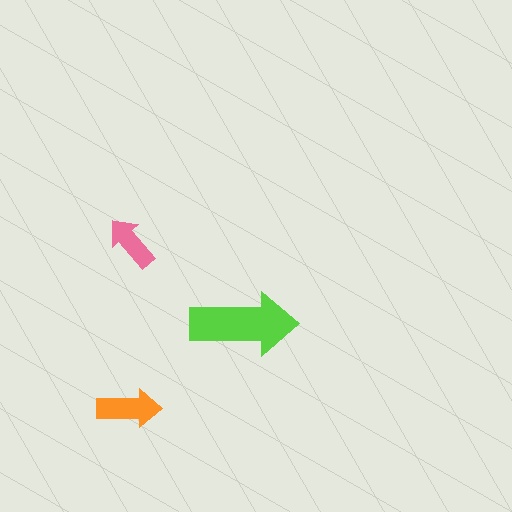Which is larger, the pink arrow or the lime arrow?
The lime one.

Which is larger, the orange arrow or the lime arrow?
The lime one.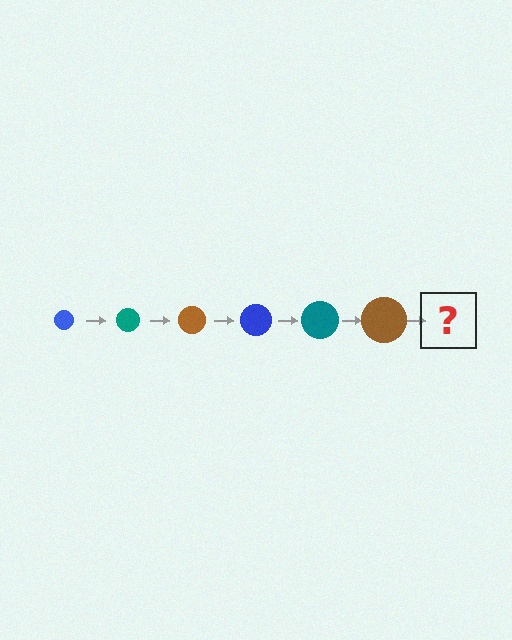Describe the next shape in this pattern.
It should be a blue circle, larger than the previous one.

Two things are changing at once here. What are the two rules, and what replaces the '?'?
The two rules are that the circle grows larger each step and the color cycles through blue, teal, and brown. The '?' should be a blue circle, larger than the previous one.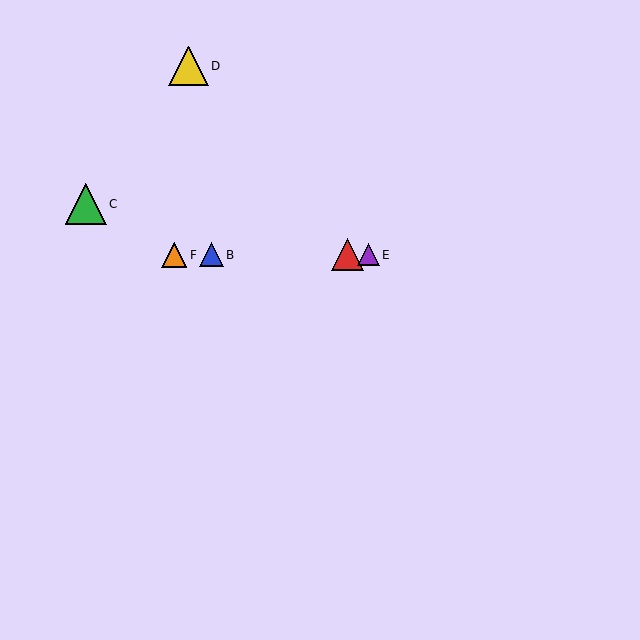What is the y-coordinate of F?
Object F is at y≈255.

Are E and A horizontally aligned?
Yes, both are at y≈255.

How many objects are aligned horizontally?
4 objects (A, B, E, F) are aligned horizontally.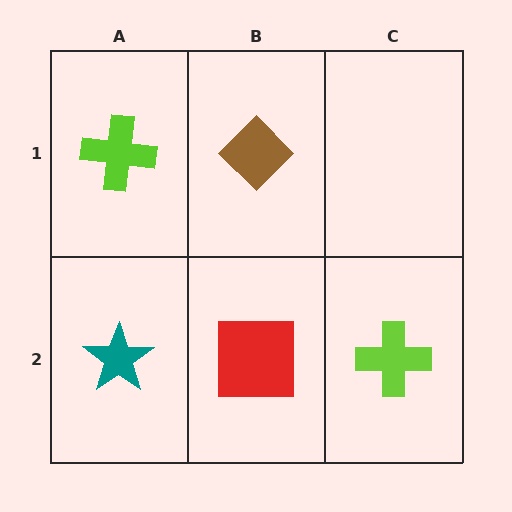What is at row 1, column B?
A brown diamond.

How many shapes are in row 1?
2 shapes.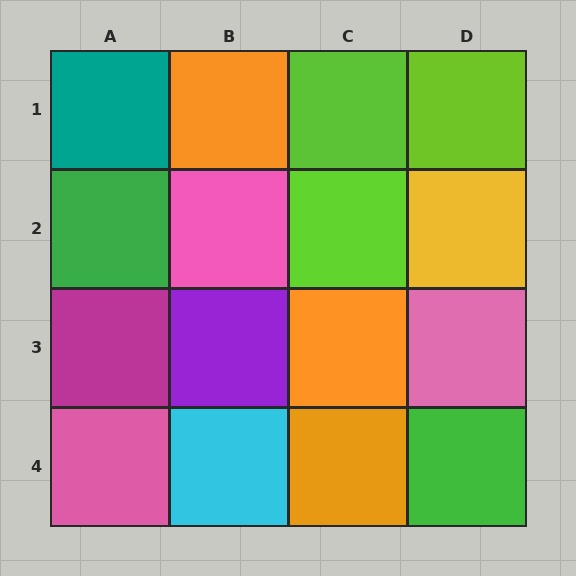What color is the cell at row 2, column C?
Lime.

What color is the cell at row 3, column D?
Pink.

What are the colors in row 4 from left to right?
Pink, cyan, orange, green.